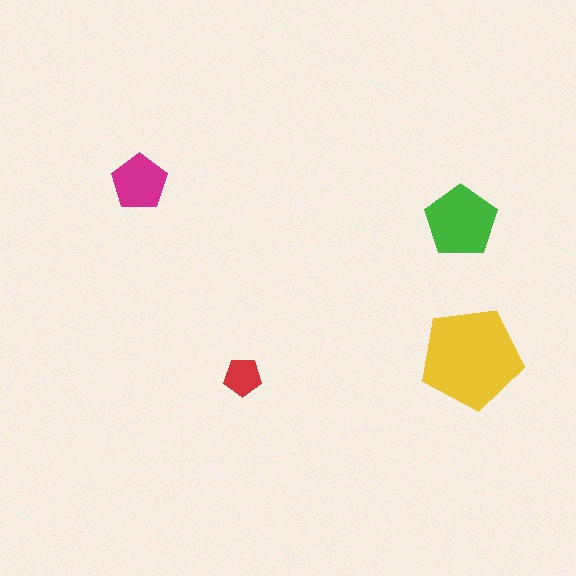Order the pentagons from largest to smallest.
the yellow one, the green one, the magenta one, the red one.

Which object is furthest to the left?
The magenta pentagon is leftmost.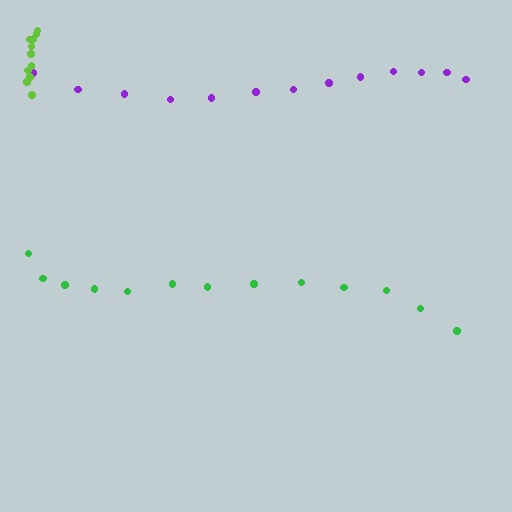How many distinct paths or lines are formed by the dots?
There are 3 distinct paths.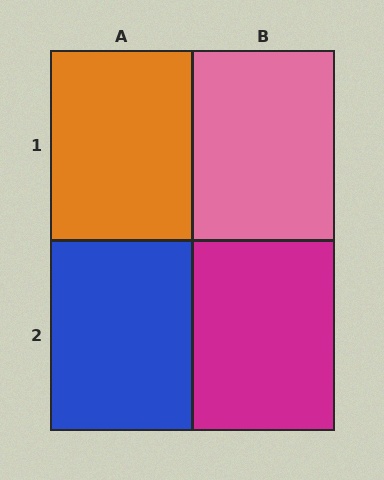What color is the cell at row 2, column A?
Blue.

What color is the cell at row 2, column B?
Magenta.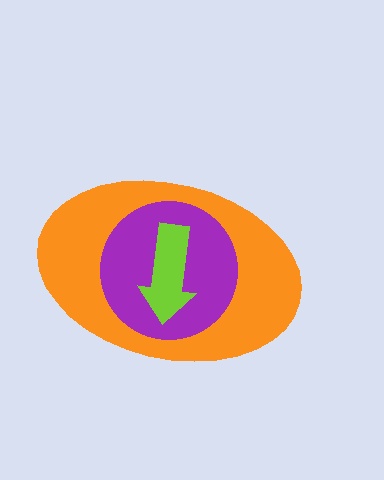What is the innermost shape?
The lime arrow.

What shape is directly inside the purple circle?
The lime arrow.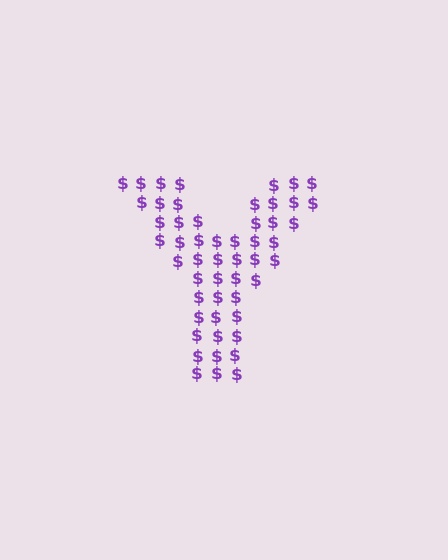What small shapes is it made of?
It is made of small dollar signs.